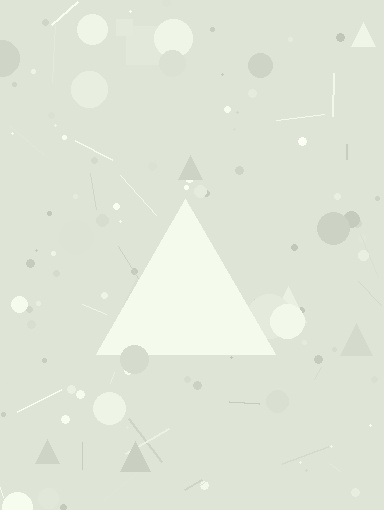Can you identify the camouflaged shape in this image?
The camouflaged shape is a triangle.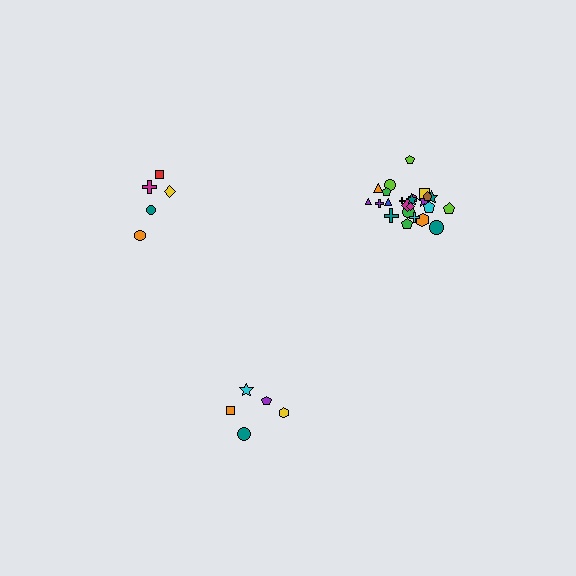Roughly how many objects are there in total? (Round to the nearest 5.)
Roughly 35 objects in total.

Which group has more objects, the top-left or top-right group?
The top-right group.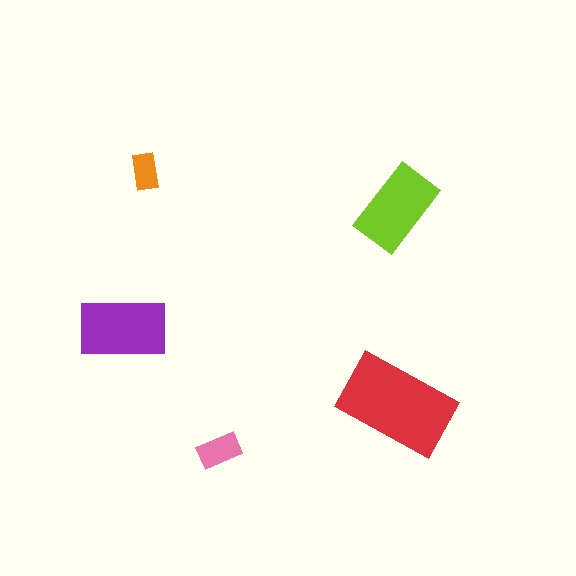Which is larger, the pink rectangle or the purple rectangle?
The purple one.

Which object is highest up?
The orange rectangle is topmost.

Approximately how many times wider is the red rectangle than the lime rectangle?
About 1.5 times wider.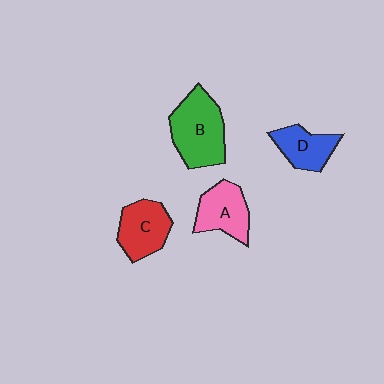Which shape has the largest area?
Shape B (green).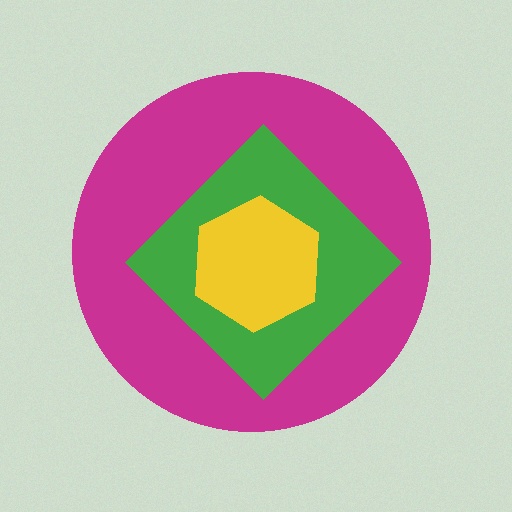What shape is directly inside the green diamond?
The yellow hexagon.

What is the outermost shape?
The magenta circle.